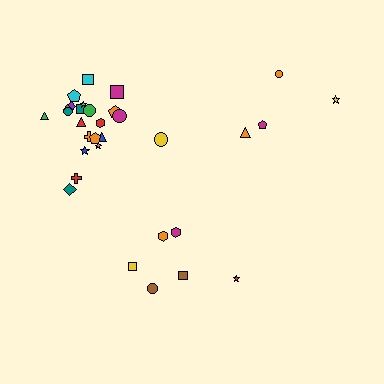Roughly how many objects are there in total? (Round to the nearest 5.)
Roughly 30 objects in total.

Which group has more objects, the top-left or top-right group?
The top-left group.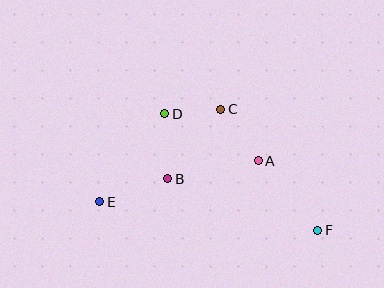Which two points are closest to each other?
Points C and D are closest to each other.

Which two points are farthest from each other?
Points E and F are farthest from each other.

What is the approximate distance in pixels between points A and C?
The distance between A and C is approximately 64 pixels.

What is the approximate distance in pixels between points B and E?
The distance between B and E is approximately 72 pixels.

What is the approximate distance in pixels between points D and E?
The distance between D and E is approximately 109 pixels.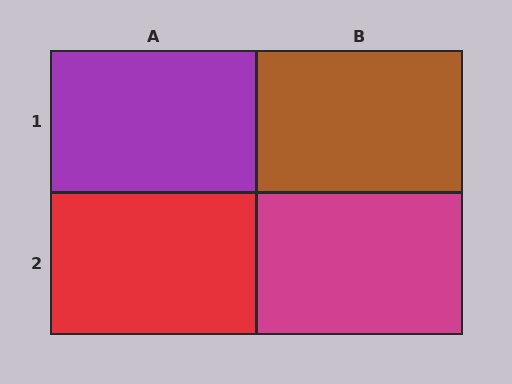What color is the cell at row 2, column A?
Red.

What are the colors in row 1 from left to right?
Purple, brown.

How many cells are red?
1 cell is red.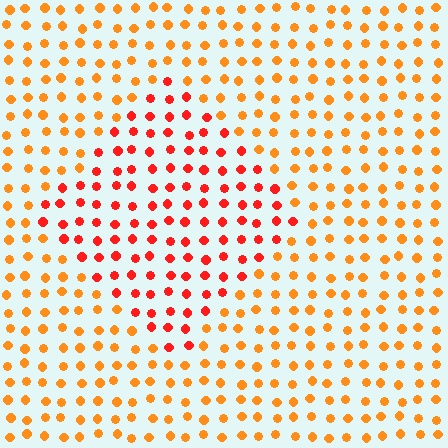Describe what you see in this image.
The image is filled with small orange elements in a uniform arrangement. A diamond-shaped region is visible where the elements are tinted to a slightly different hue, forming a subtle color boundary.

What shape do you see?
I see a diamond.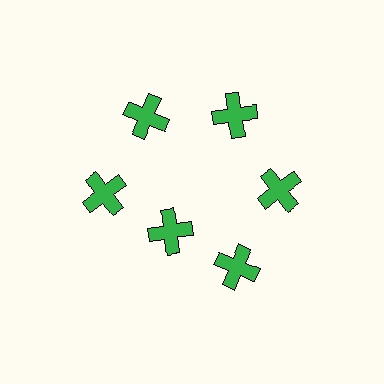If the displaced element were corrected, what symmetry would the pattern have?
It would have 6-fold rotational symmetry — the pattern would map onto itself every 60 degrees.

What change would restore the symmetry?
The symmetry would be restored by moving it outward, back onto the ring so that all 6 crosses sit at equal angles and equal distance from the center.